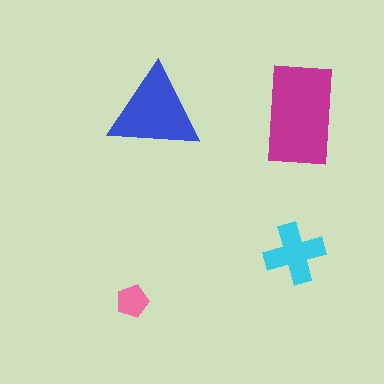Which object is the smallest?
The pink pentagon.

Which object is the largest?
The magenta rectangle.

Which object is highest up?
The blue triangle is topmost.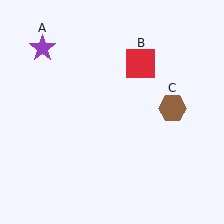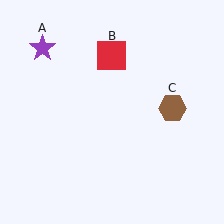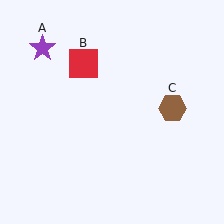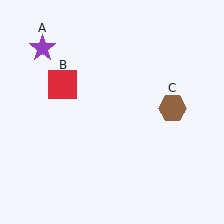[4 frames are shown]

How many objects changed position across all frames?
1 object changed position: red square (object B).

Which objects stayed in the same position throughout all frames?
Purple star (object A) and brown hexagon (object C) remained stationary.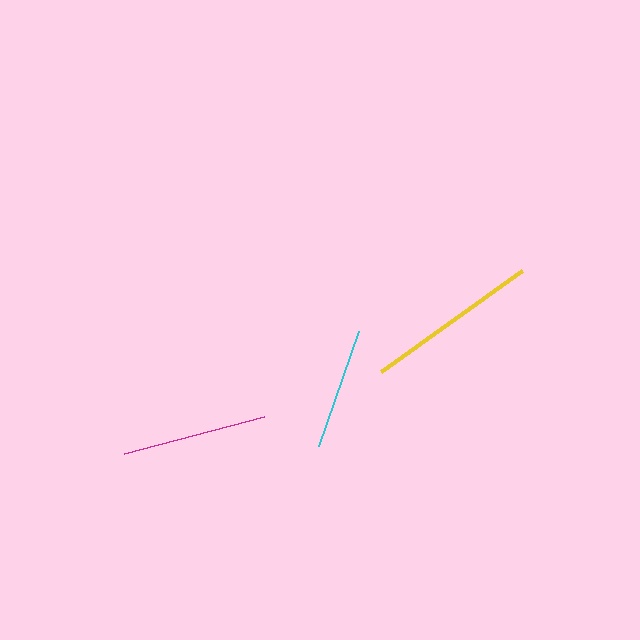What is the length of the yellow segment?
The yellow segment is approximately 174 pixels long.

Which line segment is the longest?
The yellow line is the longest at approximately 174 pixels.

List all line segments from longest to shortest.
From longest to shortest: yellow, magenta, cyan.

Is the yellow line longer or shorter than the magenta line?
The yellow line is longer than the magenta line.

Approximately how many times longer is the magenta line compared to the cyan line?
The magenta line is approximately 1.2 times the length of the cyan line.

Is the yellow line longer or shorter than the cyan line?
The yellow line is longer than the cyan line.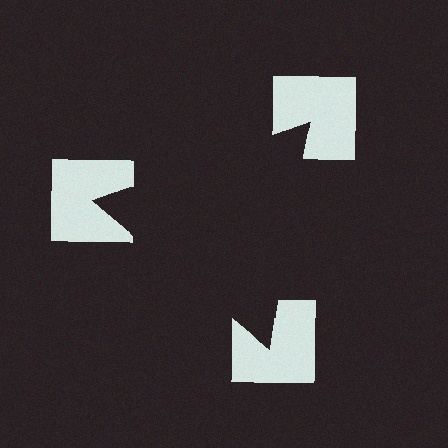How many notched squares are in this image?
There are 3 — one at each vertex of the illusory triangle.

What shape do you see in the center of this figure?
An illusory triangle — its edges are inferred from the aligned wedge cuts in the notched squares, not physically drawn.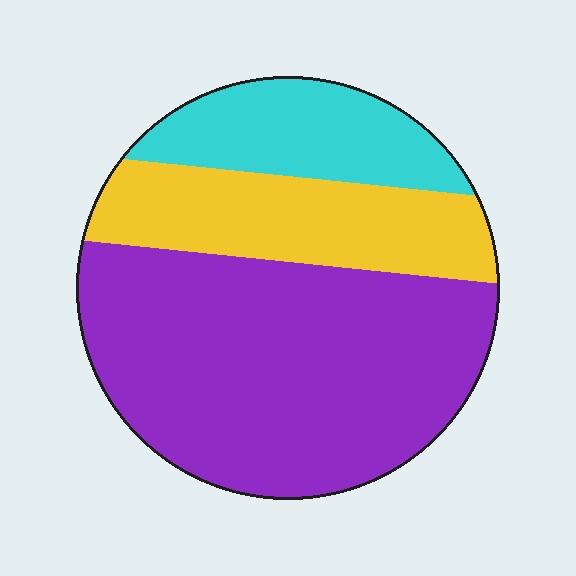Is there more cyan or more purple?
Purple.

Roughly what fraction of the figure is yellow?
Yellow takes up about one quarter (1/4) of the figure.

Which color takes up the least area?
Cyan, at roughly 20%.